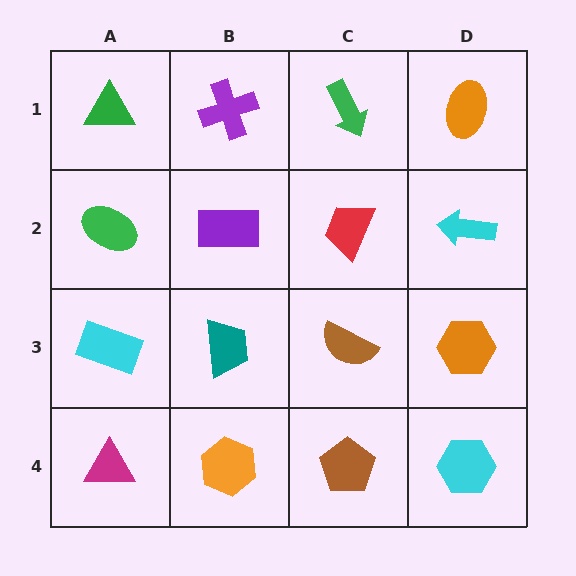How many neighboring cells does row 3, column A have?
3.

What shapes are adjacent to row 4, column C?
A brown semicircle (row 3, column C), an orange hexagon (row 4, column B), a cyan hexagon (row 4, column D).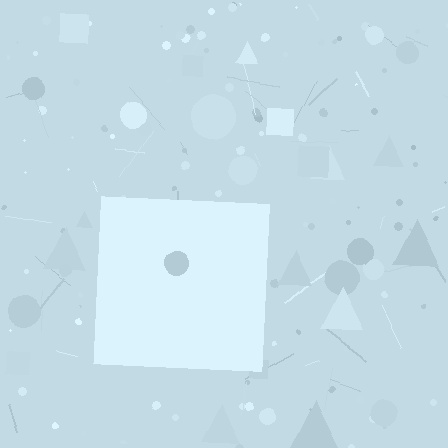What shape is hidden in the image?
A square is hidden in the image.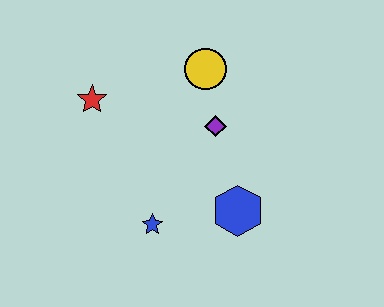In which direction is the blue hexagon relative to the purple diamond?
The blue hexagon is below the purple diamond.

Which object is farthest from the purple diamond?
The red star is farthest from the purple diamond.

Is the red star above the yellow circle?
No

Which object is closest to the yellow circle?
The purple diamond is closest to the yellow circle.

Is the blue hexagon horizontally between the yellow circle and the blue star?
No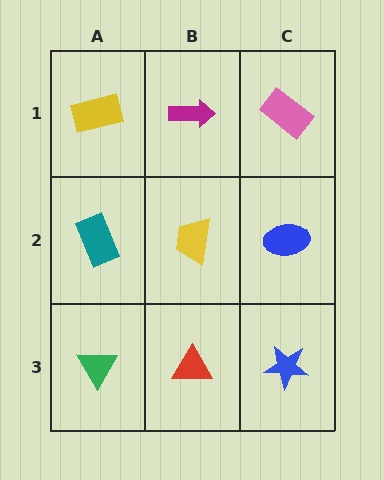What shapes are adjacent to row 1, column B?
A yellow trapezoid (row 2, column B), a yellow rectangle (row 1, column A), a pink rectangle (row 1, column C).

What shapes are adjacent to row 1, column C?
A blue ellipse (row 2, column C), a magenta arrow (row 1, column B).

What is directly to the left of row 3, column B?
A green triangle.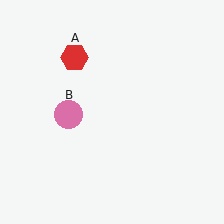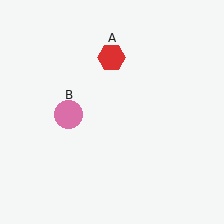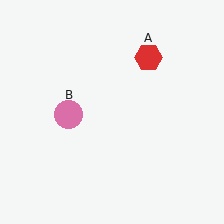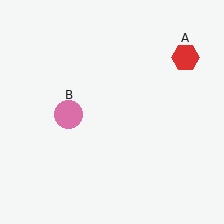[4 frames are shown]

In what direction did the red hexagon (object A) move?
The red hexagon (object A) moved right.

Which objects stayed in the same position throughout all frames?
Pink circle (object B) remained stationary.